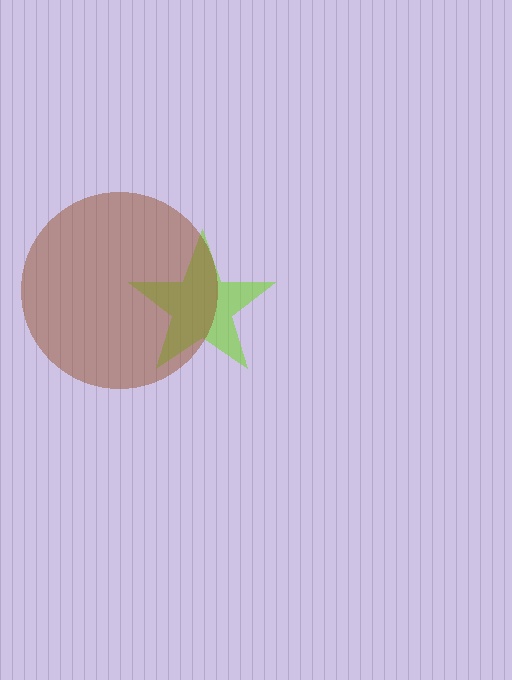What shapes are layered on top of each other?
The layered shapes are: a lime star, a brown circle.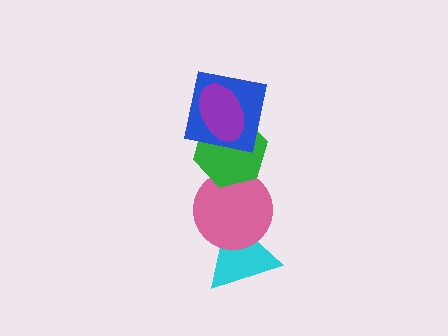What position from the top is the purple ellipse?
The purple ellipse is 1st from the top.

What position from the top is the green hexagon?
The green hexagon is 3rd from the top.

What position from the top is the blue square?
The blue square is 2nd from the top.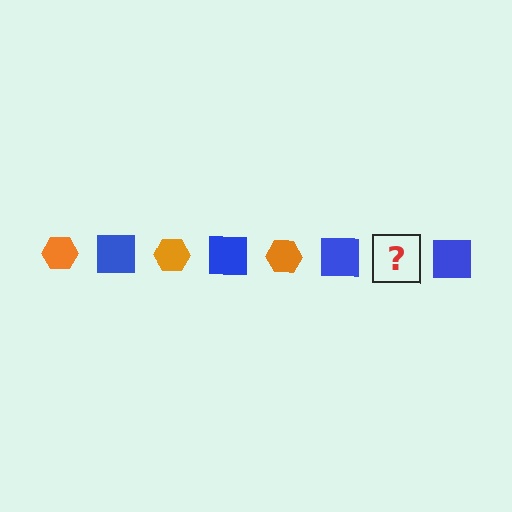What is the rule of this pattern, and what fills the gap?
The rule is that the pattern alternates between orange hexagon and blue square. The gap should be filled with an orange hexagon.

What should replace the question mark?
The question mark should be replaced with an orange hexagon.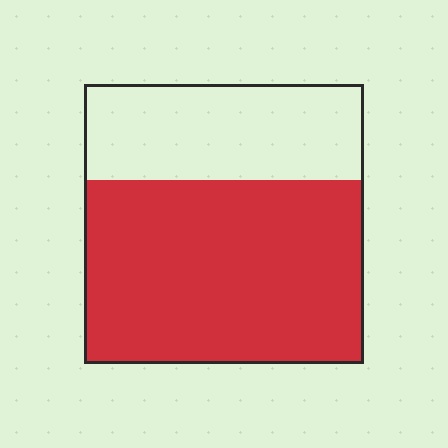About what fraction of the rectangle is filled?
About two thirds (2/3).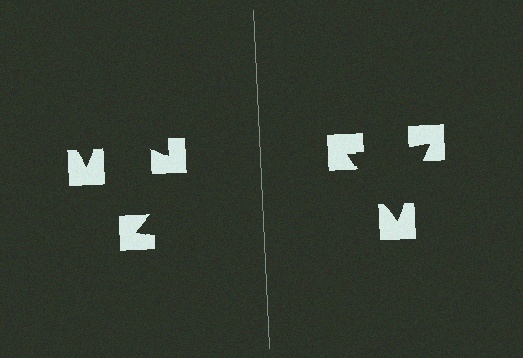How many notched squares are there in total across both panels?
6 — 3 on each side.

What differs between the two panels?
The notched squares are positioned identically on both sides; only the wedge orientations differ. On the right they align to a triangle; on the left they are misaligned.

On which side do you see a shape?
An illusory triangle appears on the right side. On the left side the wedge cuts are rotated, so no coherent shape forms.